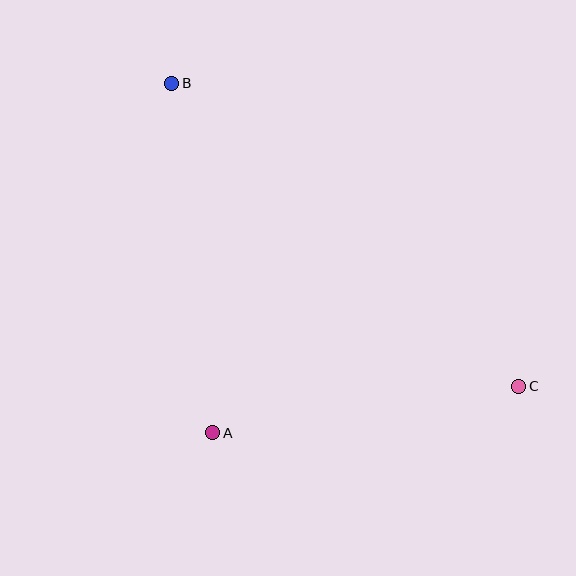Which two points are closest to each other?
Points A and C are closest to each other.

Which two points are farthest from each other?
Points B and C are farthest from each other.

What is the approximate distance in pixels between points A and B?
The distance between A and B is approximately 352 pixels.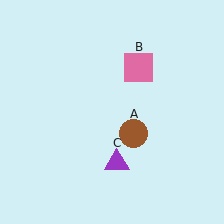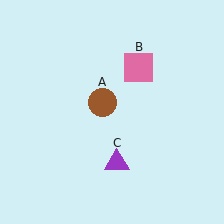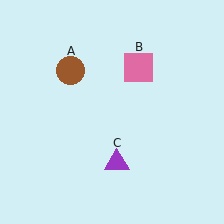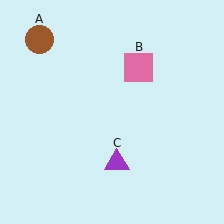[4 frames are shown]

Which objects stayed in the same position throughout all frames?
Pink square (object B) and purple triangle (object C) remained stationary.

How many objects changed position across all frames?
1 object changed position: brown circle (object A).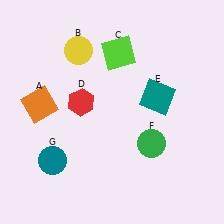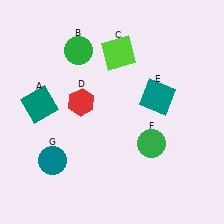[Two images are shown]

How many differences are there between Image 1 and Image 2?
There are 2 differences between the two images.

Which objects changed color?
A changed from orange to teal. B changed from yellow to green.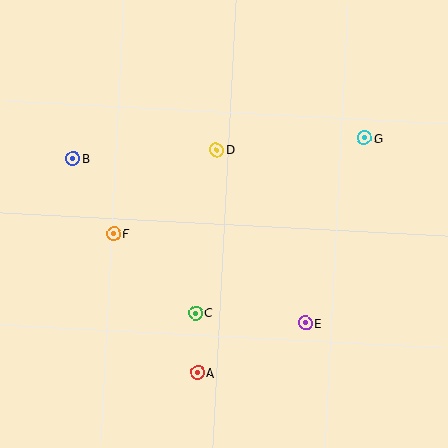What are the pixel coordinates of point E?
Point E is at (305, 323).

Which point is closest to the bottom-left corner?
Point A is closest to the bottom-left corner.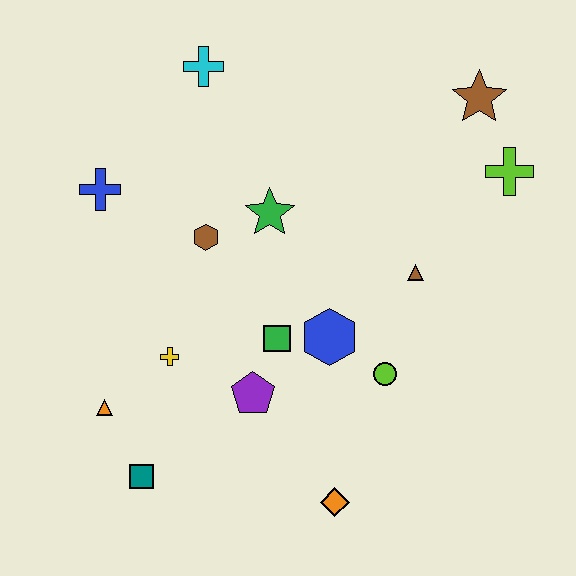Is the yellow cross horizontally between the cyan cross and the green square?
No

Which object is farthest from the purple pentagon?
The brown star is farthest from the purple pentagon.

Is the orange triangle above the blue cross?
No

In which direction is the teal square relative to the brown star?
The teal square is below the brown star.